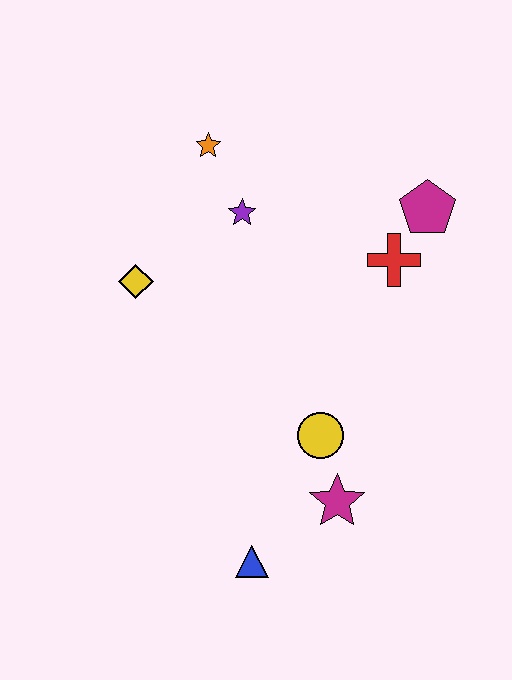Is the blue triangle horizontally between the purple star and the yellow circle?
Yes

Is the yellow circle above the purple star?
No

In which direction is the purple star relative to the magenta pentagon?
The purple star is to the left of the magenta pentagon.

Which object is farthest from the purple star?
The blue triangle is farthest from the purple star.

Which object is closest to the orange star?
The purple star is closest to the orange star.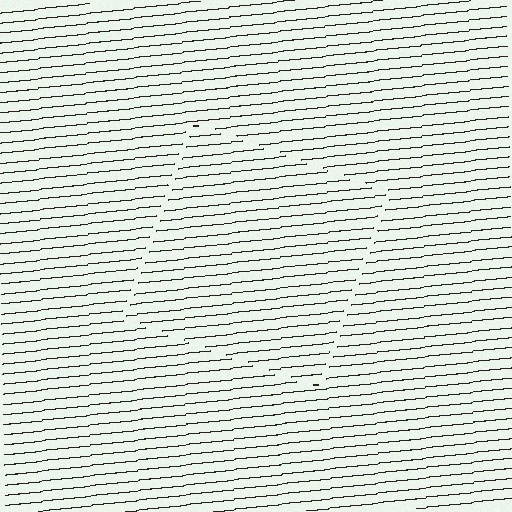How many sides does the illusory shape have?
4 sides — the line-ends trace a square.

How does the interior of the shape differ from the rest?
The interior of the shape contains the same grating, shifted by half a period — the contour is defined by the phase discontinuity where line-ends from the inner and outer gratings abut.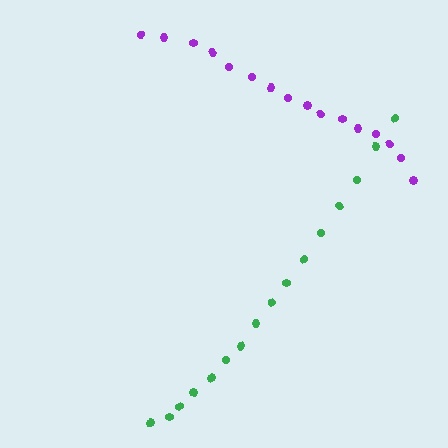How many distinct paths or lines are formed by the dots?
There are 2 distinct paths.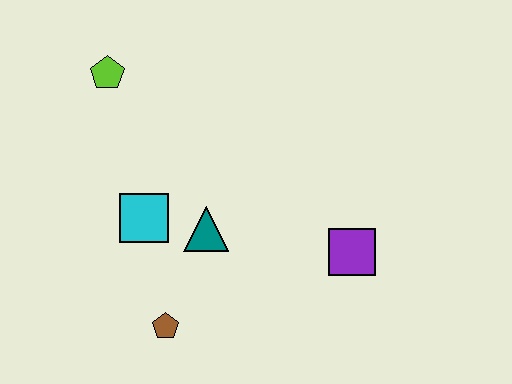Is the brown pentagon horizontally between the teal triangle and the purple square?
No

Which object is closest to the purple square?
The teal triangle is closest to the purple square.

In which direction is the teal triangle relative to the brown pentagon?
The teal triangle is above the brown pentagon.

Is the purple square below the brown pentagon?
No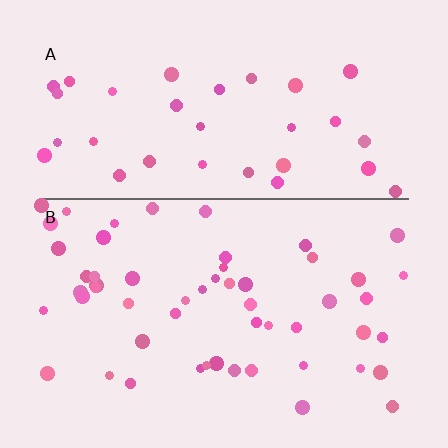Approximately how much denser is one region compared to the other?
Approximately 1.6× — region B over region A.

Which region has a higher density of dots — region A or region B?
B (the bottom).